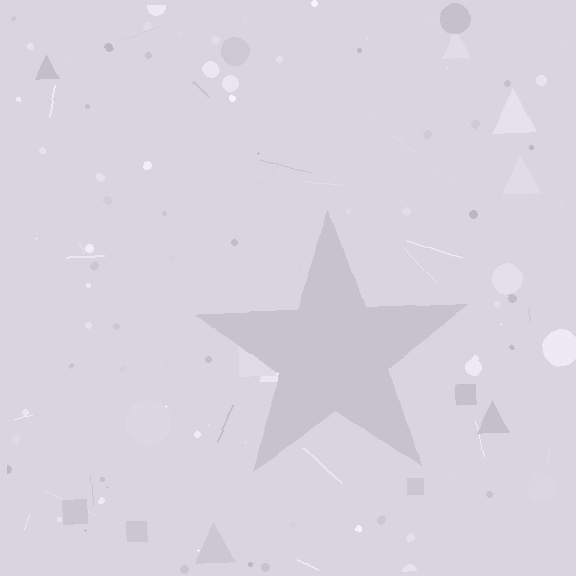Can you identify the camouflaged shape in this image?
The camouflaged shape is a star.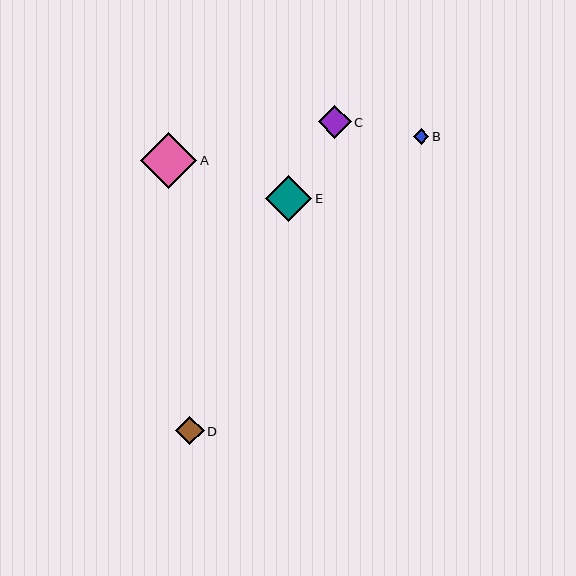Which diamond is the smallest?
Diamond B is the smallest with a size of approximately 16 pixels.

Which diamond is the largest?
Diamond A is the largest with a size of approximately 56 pixels.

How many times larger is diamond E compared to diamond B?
Diamond E is approximately 2.9 times the size of diamond B.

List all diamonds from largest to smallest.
From largest to smallest: A, E, C, D, B.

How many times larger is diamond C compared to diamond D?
Diamond C is approximately 1.1 times the size of diamond D.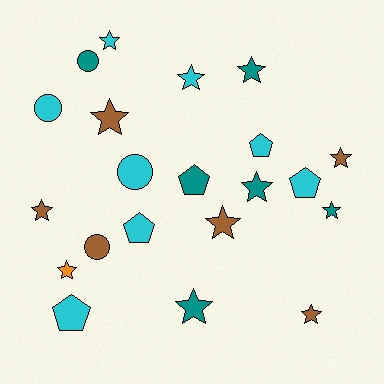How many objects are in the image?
There are 21 objects.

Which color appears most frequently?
Cyan, with 8 objects.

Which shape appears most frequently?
Star, with 12 objects.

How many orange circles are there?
There are no orange circles.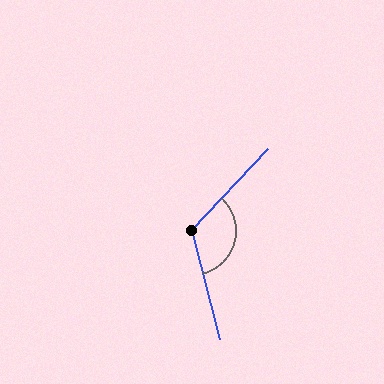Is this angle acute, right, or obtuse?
It is obtuse.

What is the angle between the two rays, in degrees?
Approximately 122 degrees.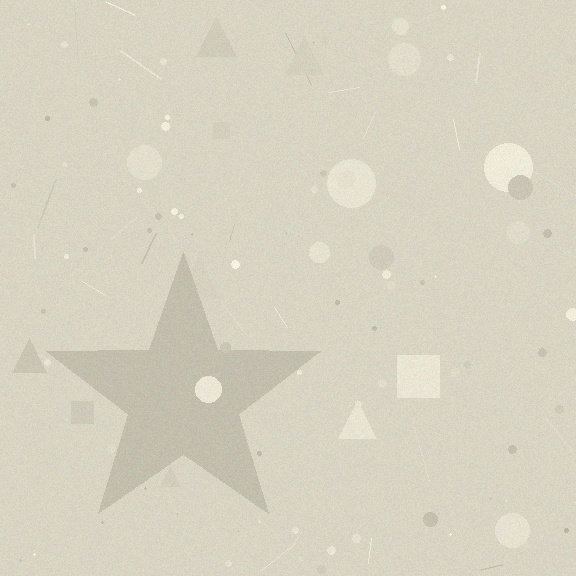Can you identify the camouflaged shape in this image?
The camouflaged shape is a star.